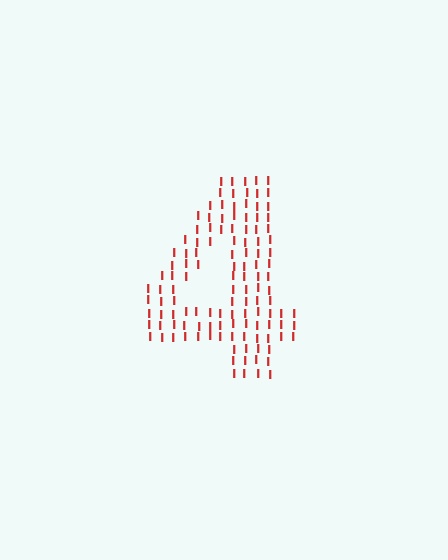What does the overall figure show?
The overall figure shows the digit 4.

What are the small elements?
The small elements are letter I's.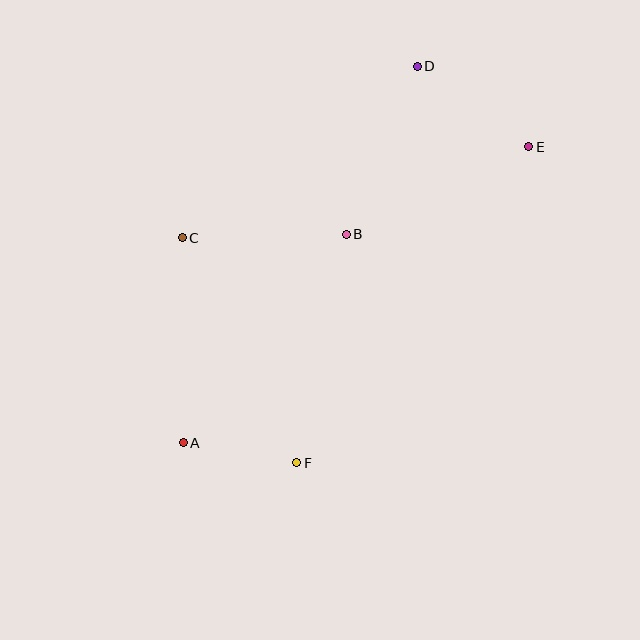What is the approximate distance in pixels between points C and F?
The distance between C and F is approximately 252 pixels.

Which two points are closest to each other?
Points A and F are closest to each other.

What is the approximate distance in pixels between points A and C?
The distance between A and C is approximately 205 pixels.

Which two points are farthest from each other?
Points A and E are farthest from each other.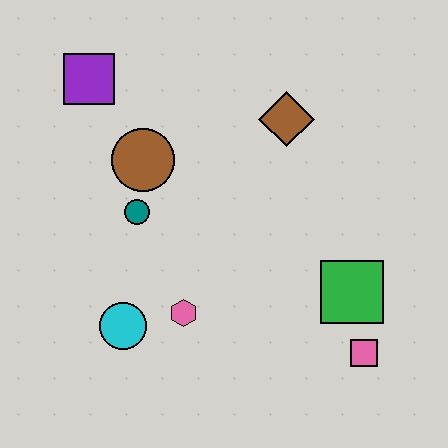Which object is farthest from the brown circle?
The pink square is farthest from the brown circle.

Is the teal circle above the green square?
Yes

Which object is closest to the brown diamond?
The brown circle is closest to the brown diamond.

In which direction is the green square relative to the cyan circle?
The green square is to the right of the cyan circle.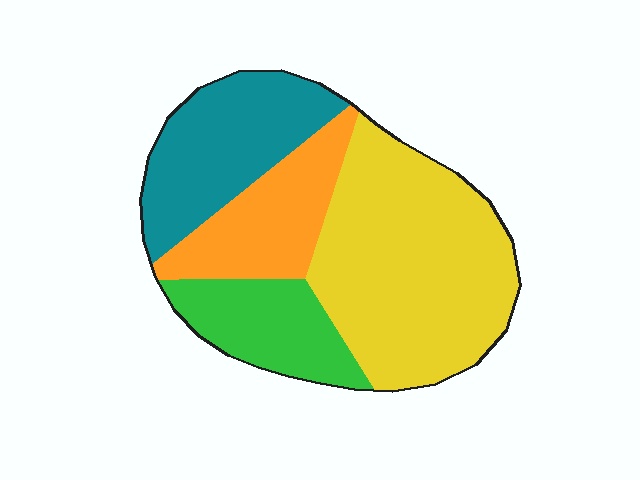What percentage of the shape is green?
Green covers 16% of the shape.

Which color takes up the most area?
Yellow, at roughly 45%.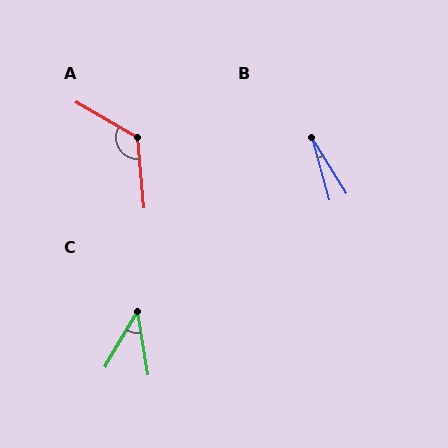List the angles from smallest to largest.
B (16°), C (40°), A (126°).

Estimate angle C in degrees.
Approximately 40 degrees.